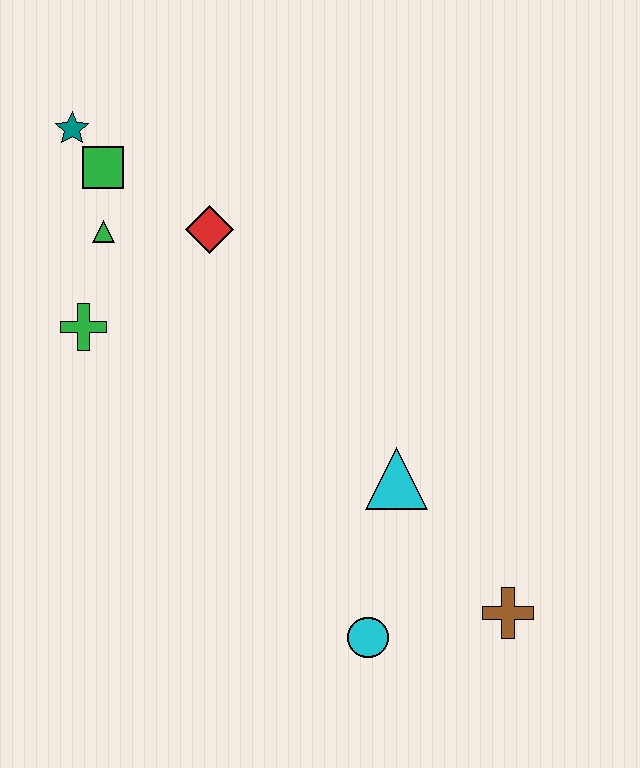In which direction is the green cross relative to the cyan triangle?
The green cross is to the left of the cyan triangle.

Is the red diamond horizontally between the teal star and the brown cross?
Yes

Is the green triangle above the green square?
No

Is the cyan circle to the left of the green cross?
No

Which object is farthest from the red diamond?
The brown cross is farthest from the red diamond.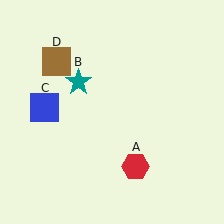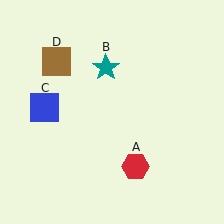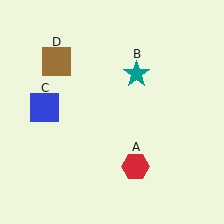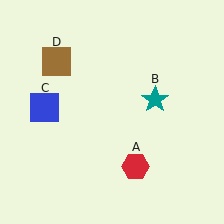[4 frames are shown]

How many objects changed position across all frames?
1 object changed position: teal star (object B).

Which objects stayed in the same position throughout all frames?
Red hexagon (object A) and blue square (object C) and brown square (object D) remained stationary.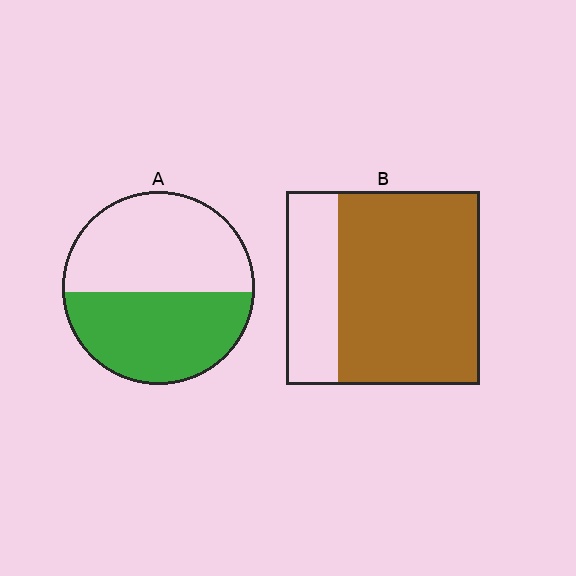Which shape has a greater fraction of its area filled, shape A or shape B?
Shape B.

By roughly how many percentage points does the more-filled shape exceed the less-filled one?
By roughly 25 percentage points (B over A).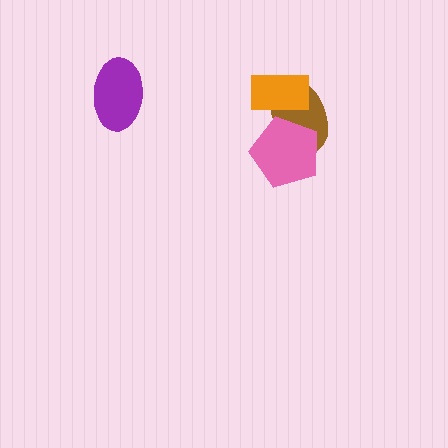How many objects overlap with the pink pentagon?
1 object overlaps with the pink pentagon.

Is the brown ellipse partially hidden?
Yes, it is partially covered by another shape.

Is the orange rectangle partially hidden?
No, no other shape covers it.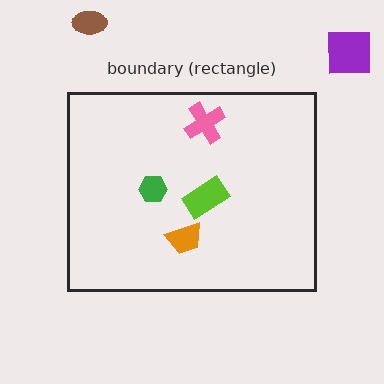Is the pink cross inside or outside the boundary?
Inside.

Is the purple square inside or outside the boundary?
Outside.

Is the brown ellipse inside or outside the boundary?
Outside.